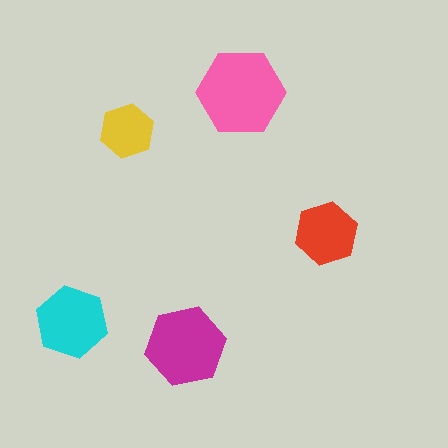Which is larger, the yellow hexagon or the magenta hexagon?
The magenta one.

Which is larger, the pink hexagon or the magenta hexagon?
The pink one.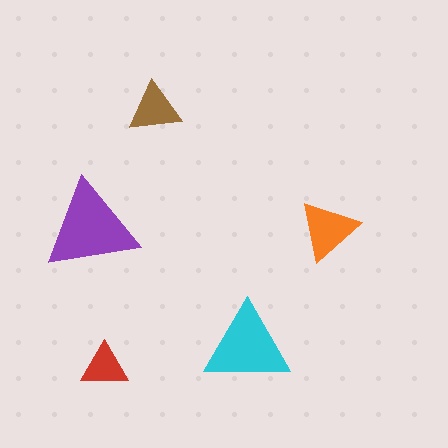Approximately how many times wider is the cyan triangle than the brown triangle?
About 1.5 times wider.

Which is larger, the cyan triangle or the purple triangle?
The purple one.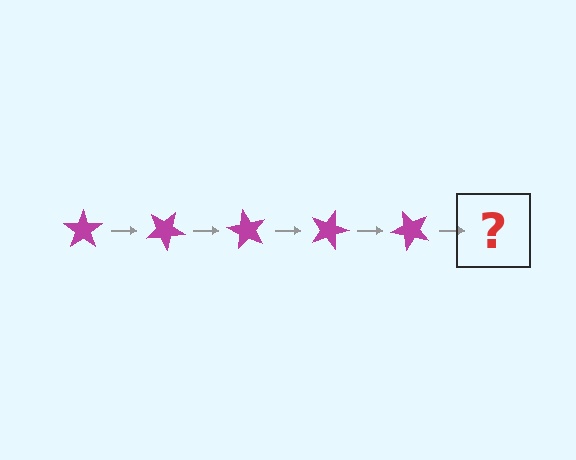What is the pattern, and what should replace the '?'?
The pattern is that the star rotates 30 degrees each step. The '?' should be a magenta star rotated 150 degrees.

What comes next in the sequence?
The next element should be a magenta star rotated 150 degrees.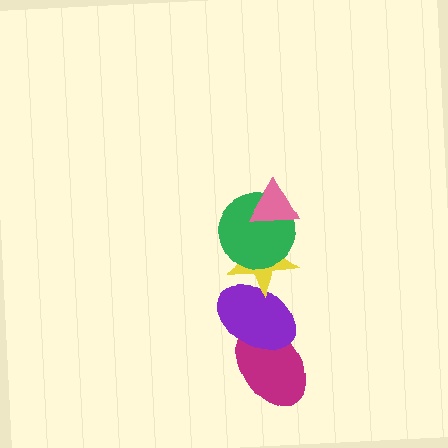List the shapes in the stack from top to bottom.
From top to bottom: the pink triangle, the green circle, the yellow star, the purple ellipse, the magenta ellipse.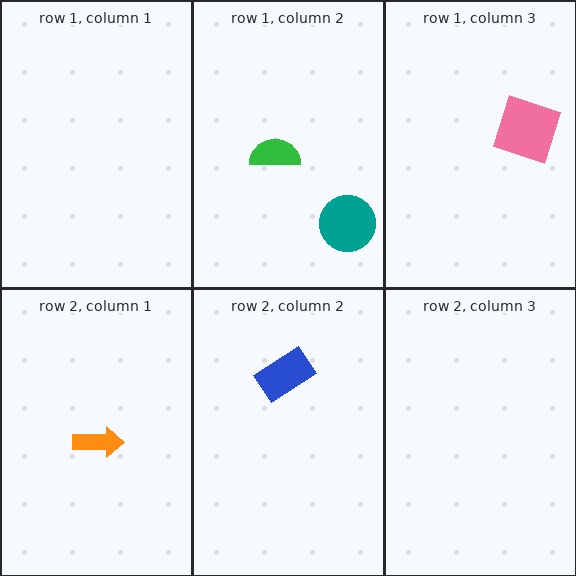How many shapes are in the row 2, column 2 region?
1.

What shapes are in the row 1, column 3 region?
The pink square.